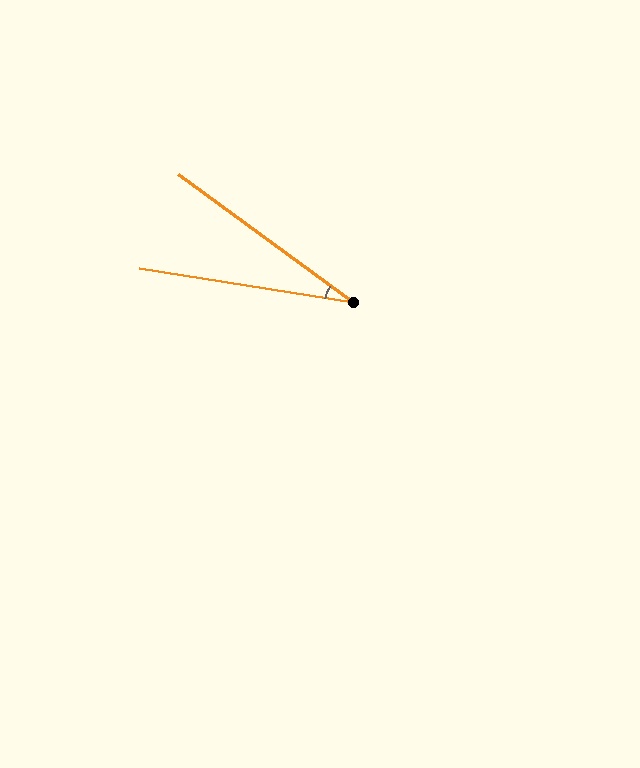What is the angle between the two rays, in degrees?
Approximately 27 degrees.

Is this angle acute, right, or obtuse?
It is acute.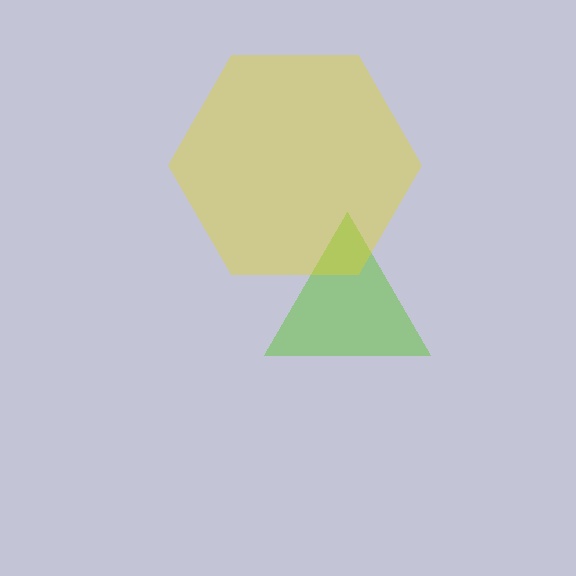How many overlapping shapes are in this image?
There are 2 overlapping shapes in the image.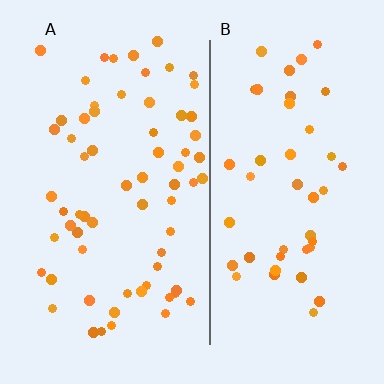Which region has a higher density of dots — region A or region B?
A (the left).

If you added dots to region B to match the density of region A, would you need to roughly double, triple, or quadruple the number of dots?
Approximately double.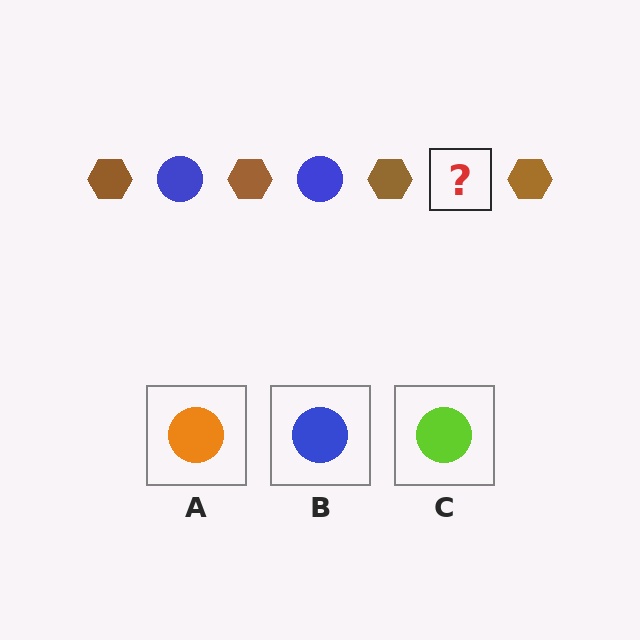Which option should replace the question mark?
Option B.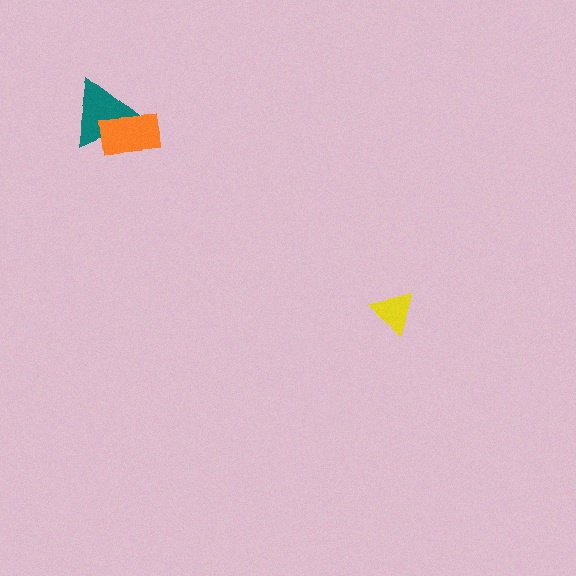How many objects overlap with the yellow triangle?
0 objects overlap with the yellow triangle.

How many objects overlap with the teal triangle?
1 object overlaps with the teal triangle.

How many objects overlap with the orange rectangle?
1 object overlaps with the orange rectangle.